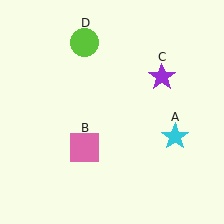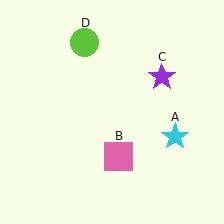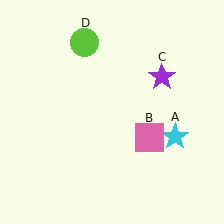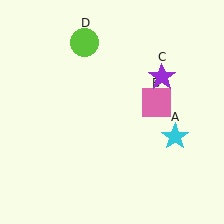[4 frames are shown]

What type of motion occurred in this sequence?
The pink square (object B) rotated counterclockwise around the center of the scene.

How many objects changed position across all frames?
1 object changed position: pink square (object B).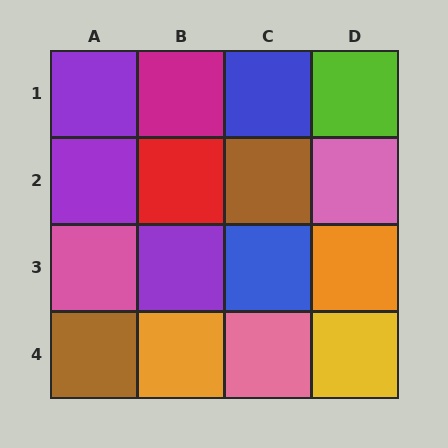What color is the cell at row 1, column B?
Magenta.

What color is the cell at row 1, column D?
Lime.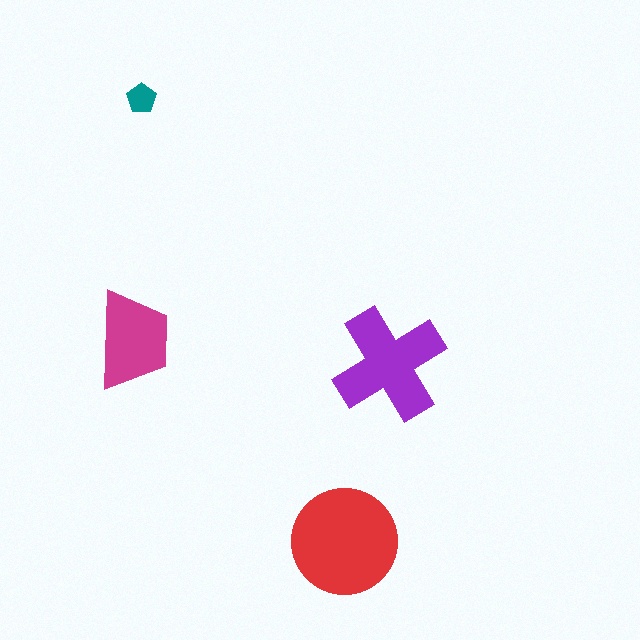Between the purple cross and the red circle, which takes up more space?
The red circle.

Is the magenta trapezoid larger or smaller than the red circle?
Smaller.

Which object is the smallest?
The teal pentagon.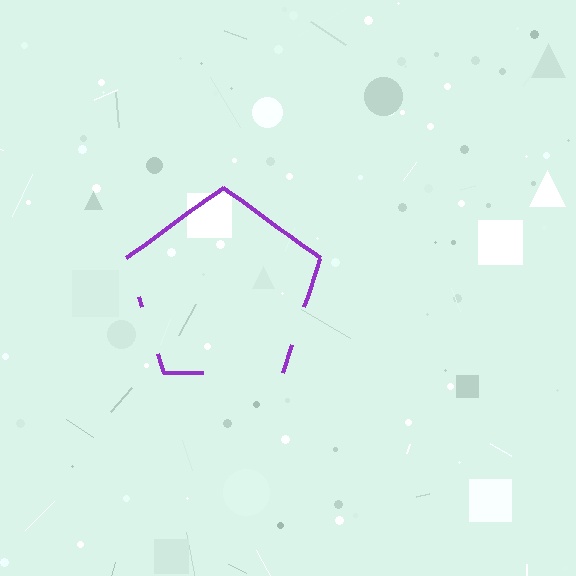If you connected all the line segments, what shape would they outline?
They would outline a pentagon.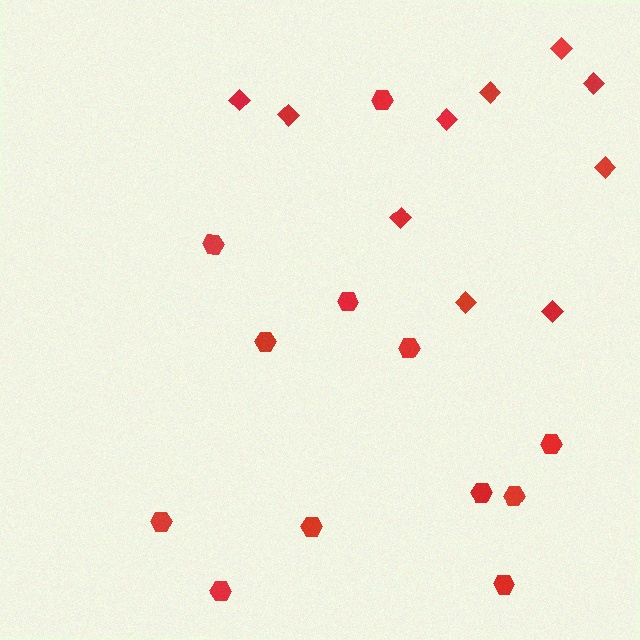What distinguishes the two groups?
There are 2 groups: one group of diamonds (10) and one group of hexagons (12).